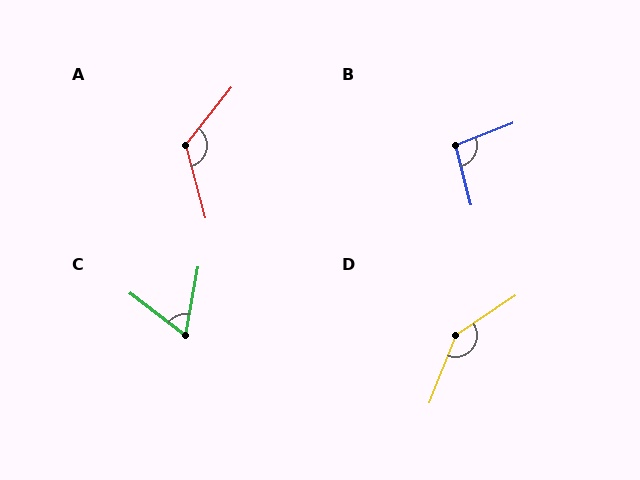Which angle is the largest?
D, at approximately 145 degrees.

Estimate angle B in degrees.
Approximately 97 degrees.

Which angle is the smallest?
C, at approximately 63 degrees.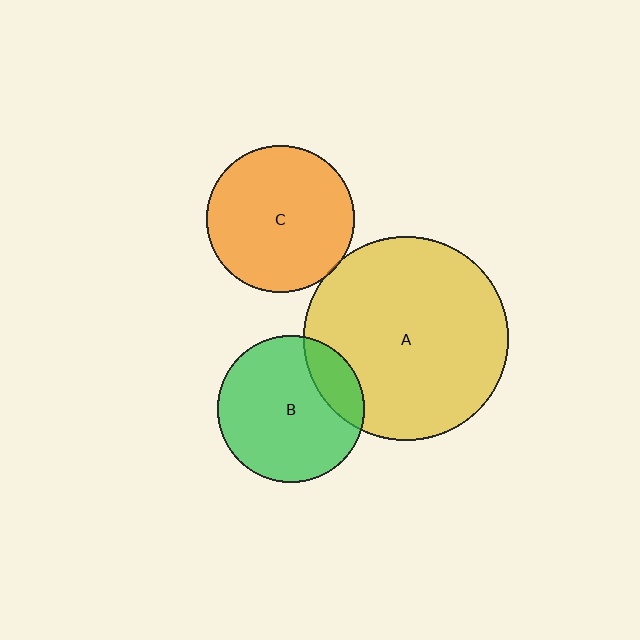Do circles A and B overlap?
Yes.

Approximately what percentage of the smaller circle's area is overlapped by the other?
Approximately 20%.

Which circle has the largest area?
Circle A (yellow).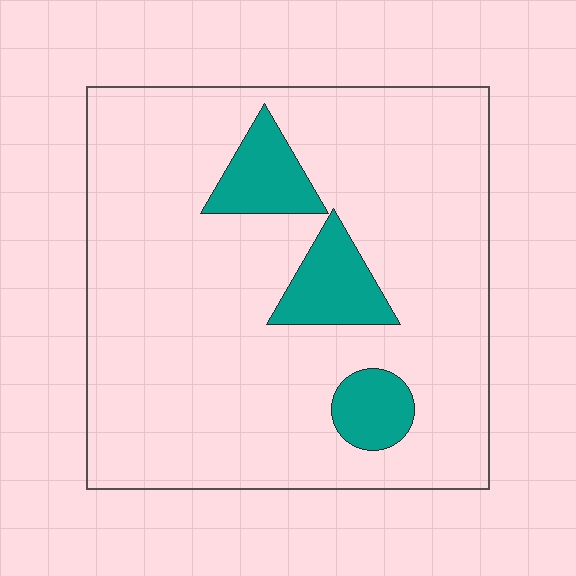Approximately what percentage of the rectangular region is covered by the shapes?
Approximately 15%.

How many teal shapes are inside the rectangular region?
3.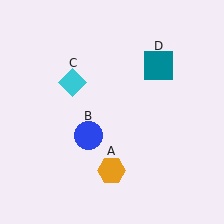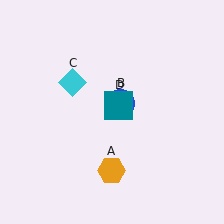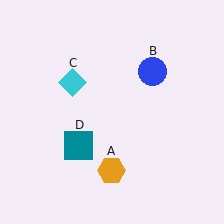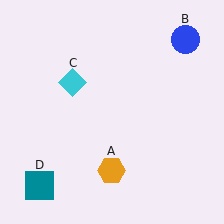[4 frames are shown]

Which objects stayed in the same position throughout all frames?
Orange hexagon (object A) and cyan diamond (object C) remained stationary.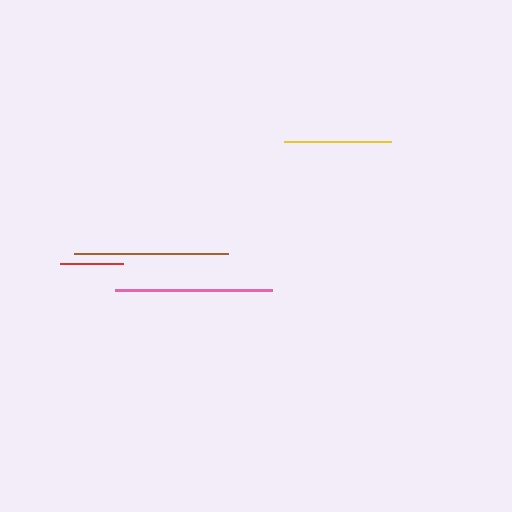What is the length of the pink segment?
The pink segment is approximately 157 pixels long.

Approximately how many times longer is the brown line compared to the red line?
The brown line is approximately 2.5 times the length of the red line.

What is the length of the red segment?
The red segment is approximately 63 pixels long.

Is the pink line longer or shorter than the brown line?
The pink line is longer than the brown line.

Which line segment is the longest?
The pink line is the longest at approximately 157 pixels.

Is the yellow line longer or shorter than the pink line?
The pink line is longer than the yellow line.